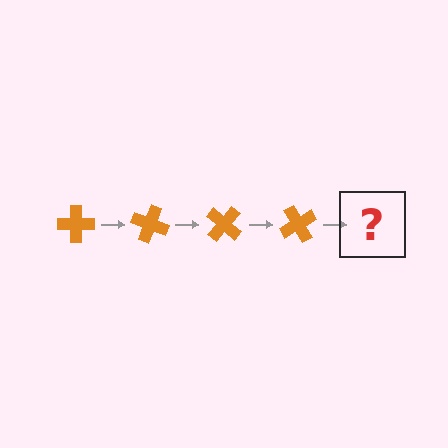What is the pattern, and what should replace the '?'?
The pattern is that the cross rotates 20 degrees each step. The '?' should be an orange cross rotated 80 degrees.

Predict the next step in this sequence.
The next step is an orange cross rotated 80 degrees.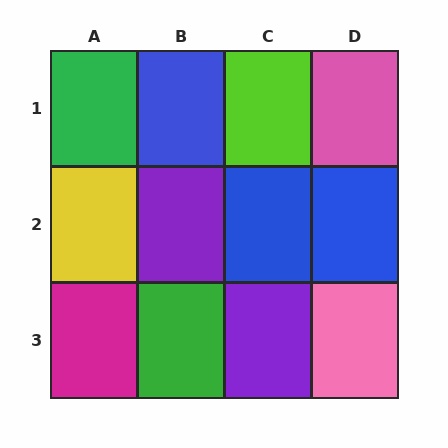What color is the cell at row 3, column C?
Purple.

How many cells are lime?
1 cell is lime.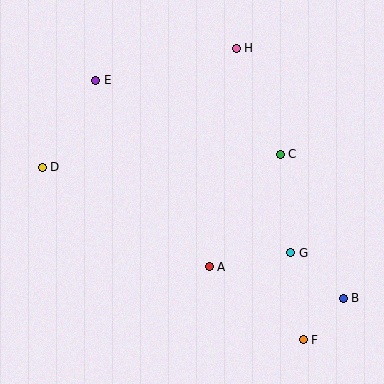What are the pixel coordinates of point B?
Point B is at (343, 298).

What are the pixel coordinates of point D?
Point D is at (42, 167).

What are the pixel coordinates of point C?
Point C is at (280, 154).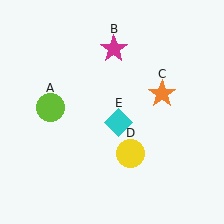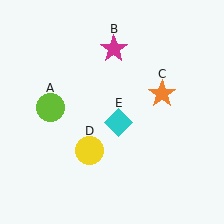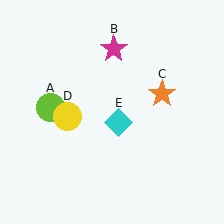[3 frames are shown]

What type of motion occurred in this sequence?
The yellow circle (object D) rotated clockwise around the center of the scene.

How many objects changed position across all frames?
1 object changed position: yellow circle (object D).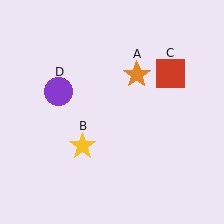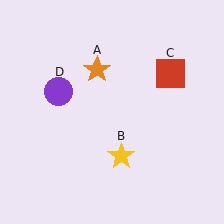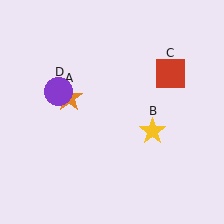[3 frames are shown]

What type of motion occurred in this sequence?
The orange star (object A), yellow star (object B) rotated counterclockwise around the center of the scene.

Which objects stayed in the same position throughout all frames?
Red square (object C) and purple circle (object D) remained stationary.